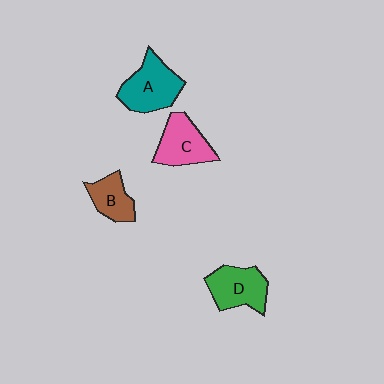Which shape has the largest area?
Shape A (teal).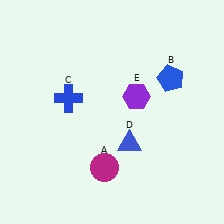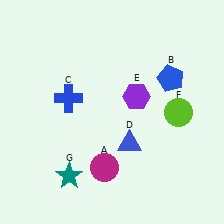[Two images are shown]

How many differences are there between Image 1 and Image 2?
There are 2 differences between the two images.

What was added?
A lime circle (F), a teal star (G) were added in Image 2.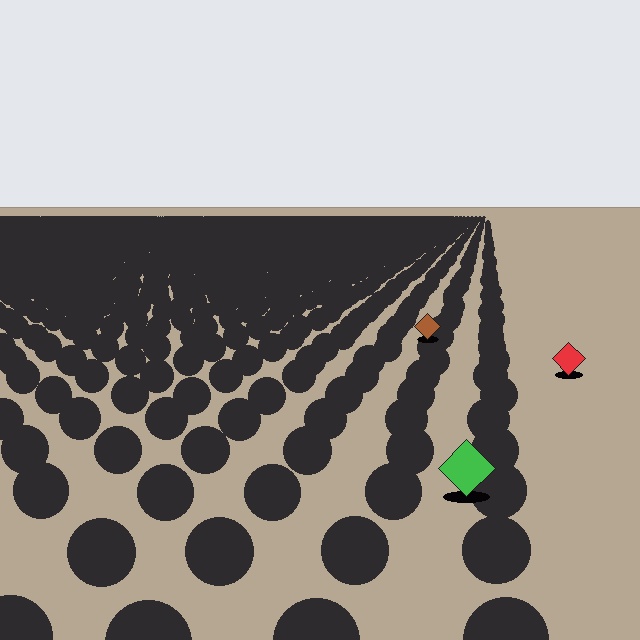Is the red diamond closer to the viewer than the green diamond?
No. The green diamond is closer — you can tell from the texture gradient: the ground texture is coarser near it.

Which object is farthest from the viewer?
The brown diamond is farthest from the viewer. It appears smaller and the ground texture around it is denser.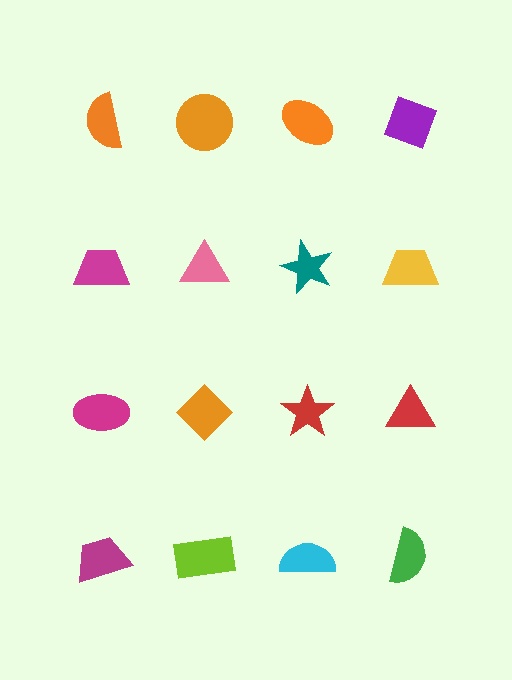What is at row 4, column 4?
A green semicircle.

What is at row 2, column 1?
A magenta trapezoid.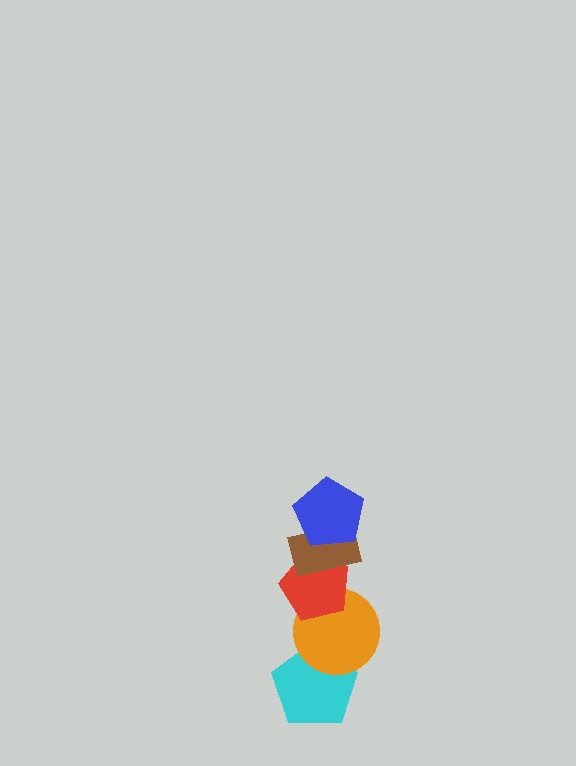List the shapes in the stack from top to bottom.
From top to bottom: the blue pentagon, the brown rectangle, the red pentagon, the orange circle, the cyan pentagon.